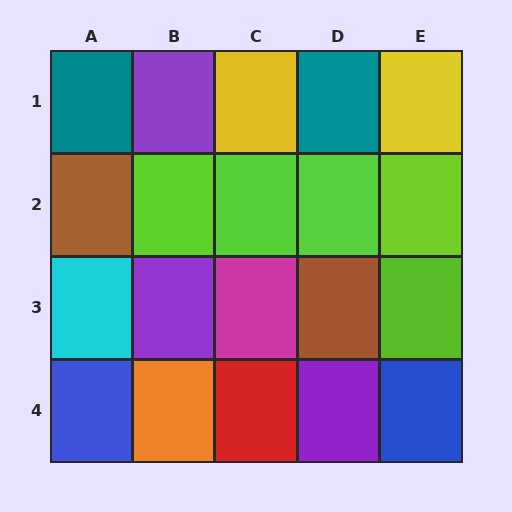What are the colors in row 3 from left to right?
Cyan, purple, magenta, brown, lime.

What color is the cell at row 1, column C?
Yellow.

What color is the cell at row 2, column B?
Lime.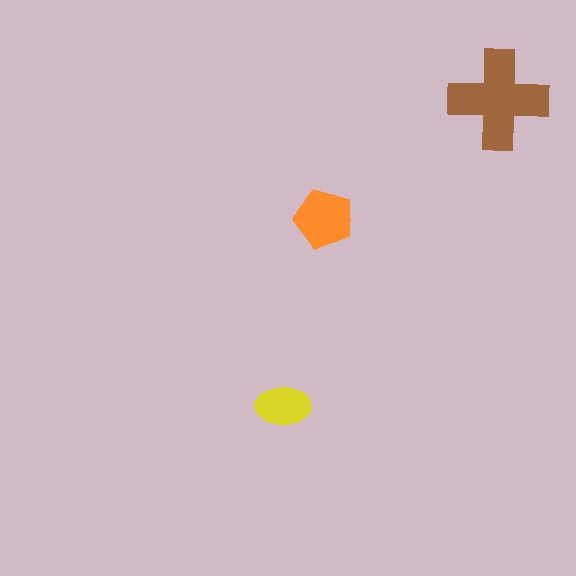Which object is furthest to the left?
The yellow ellipse is leftmost.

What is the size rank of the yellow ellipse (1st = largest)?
3rd.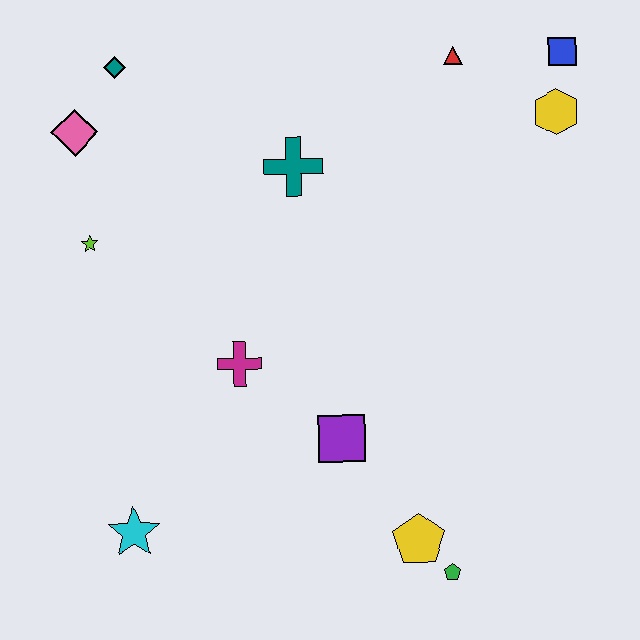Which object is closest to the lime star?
The pink diamond is closest to the lime star.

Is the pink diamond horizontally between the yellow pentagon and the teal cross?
No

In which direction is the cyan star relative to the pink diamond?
The cyan star is below the pink diamond.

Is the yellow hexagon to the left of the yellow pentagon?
No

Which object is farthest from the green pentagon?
The teal diamond is farthest from the green pentagon.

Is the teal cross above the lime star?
Yes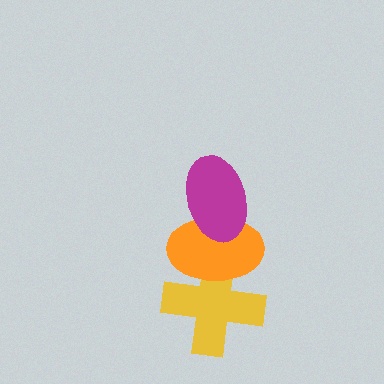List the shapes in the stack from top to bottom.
From top to bottom: the magenta ellipse, the orange ellipse, the yellow cross.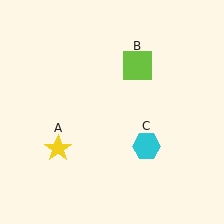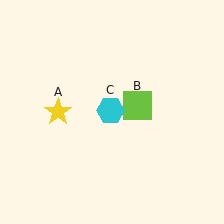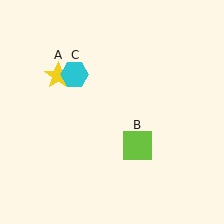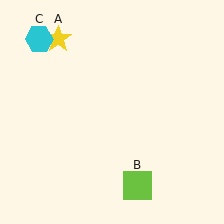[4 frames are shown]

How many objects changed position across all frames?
3 objects changed position: yellow star (object A), lime square (object B), cyan hexagon (object C).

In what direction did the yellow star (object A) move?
The yellow star (object A) moved up.